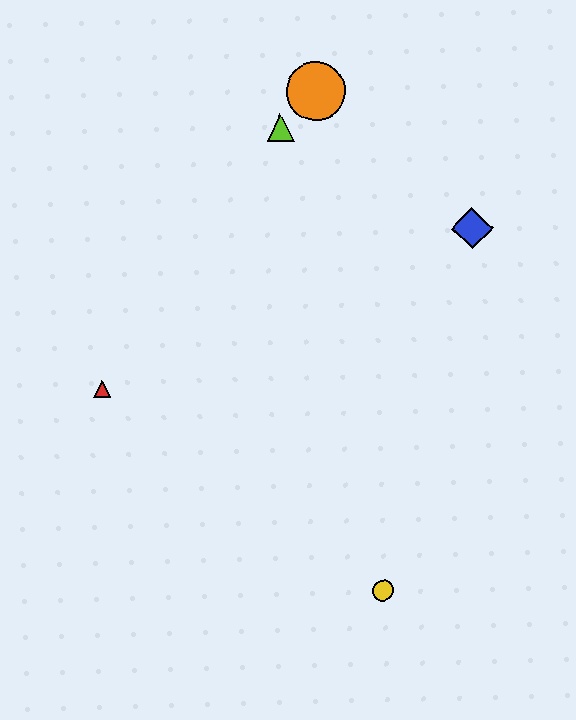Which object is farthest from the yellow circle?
The orange circle is farthest from the yellow circle.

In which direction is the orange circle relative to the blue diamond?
The orange circle is to the left of the blue diamond.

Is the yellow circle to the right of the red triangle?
Yes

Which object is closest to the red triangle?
The lime triangle is closest to the red triangle.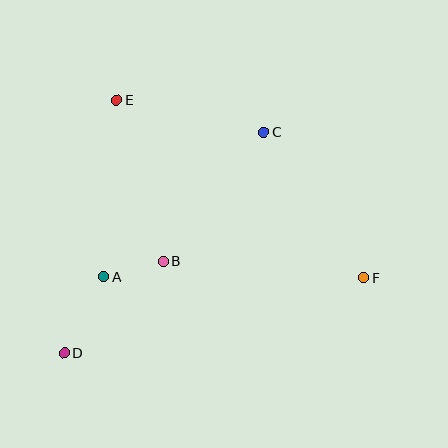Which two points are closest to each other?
Points A and B are closest to each other.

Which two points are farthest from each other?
Points D and F are farthest from each other.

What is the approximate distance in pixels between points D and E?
The distance between D and E is approximately 258 pixels.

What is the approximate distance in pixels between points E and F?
The distance between E and F is approximately 305 pixels.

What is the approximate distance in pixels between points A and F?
The distance between A and F is approximately 260 pixels.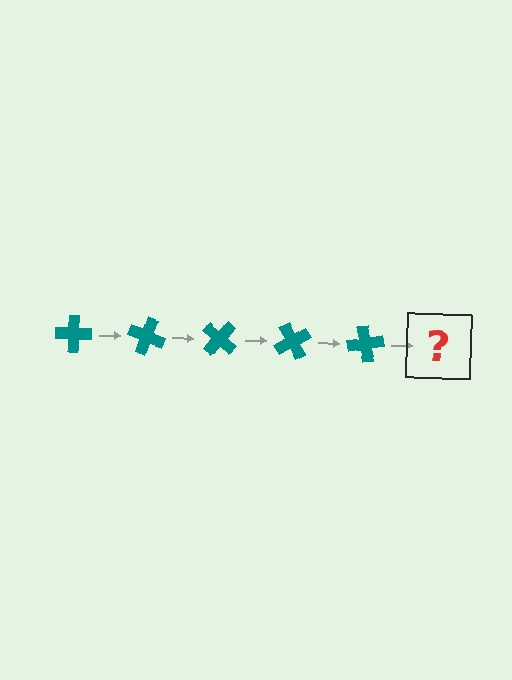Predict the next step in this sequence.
The next step is a teal cross rotated 100 degrees.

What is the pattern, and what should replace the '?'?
The pattern is that the cross rotates 20 degrees each step. The '?' should be a teal cross rotated 100 degrees.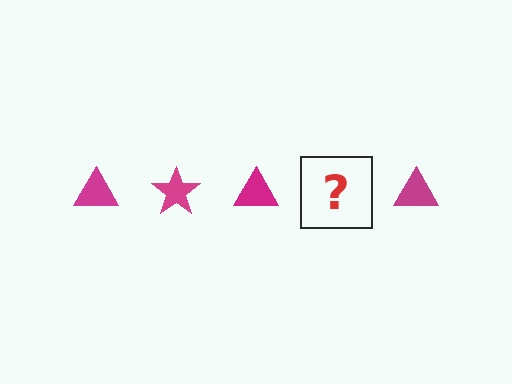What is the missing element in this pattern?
The missing element is a magenta star.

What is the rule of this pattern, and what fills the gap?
The rule is that the pattern cycles through triangle, star shapes in magenta. The gap should be filled with a magenta star.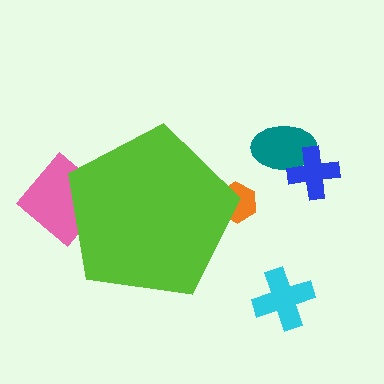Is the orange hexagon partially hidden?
Yes, the orange hexagon is partially hidden behind the lime pentagon.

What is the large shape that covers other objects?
A lime pentagon.